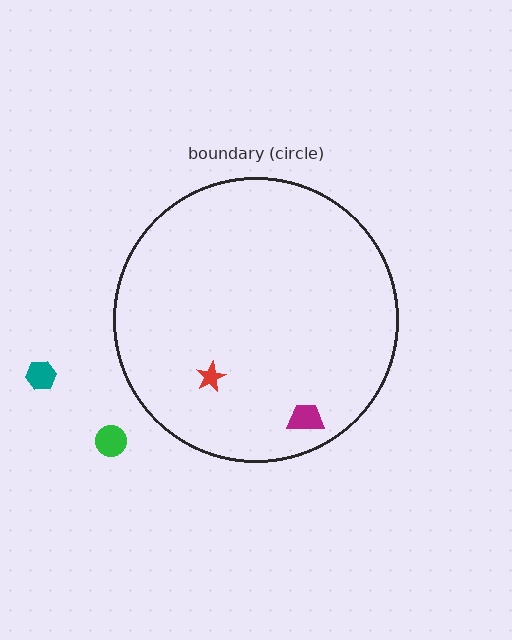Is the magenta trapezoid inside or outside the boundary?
Inside.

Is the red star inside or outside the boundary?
Inside.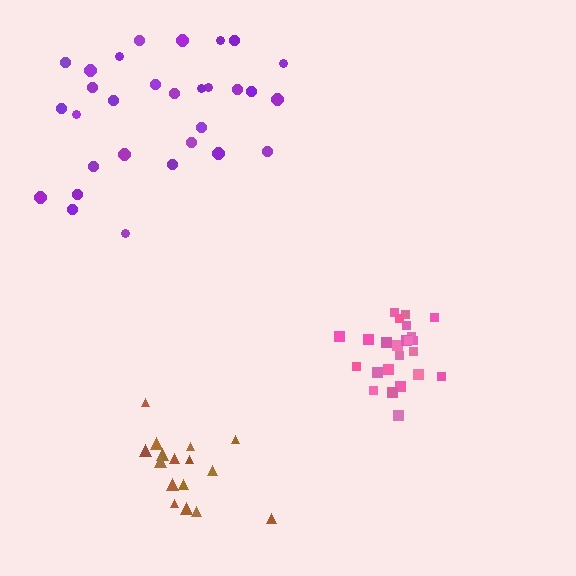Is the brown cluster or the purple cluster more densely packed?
Brown.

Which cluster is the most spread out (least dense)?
Purple.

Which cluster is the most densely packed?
Pink.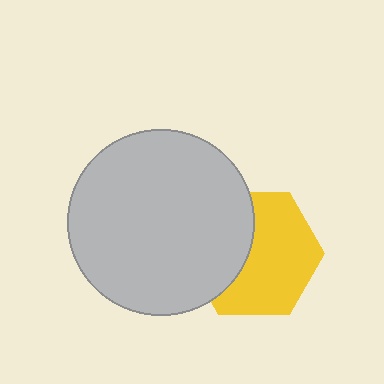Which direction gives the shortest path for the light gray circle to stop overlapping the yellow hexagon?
Moving left gives the shortest separation.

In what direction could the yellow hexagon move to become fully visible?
The yellow hexagon could move right. That would shift it out from behind the light gray circle entirely.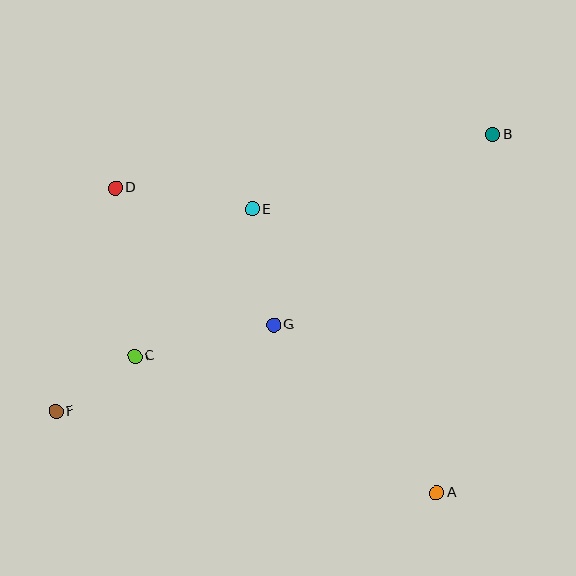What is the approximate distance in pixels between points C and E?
The distance between C and E is approximately 188 pixels.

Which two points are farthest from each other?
Points B and F are farthest from each other.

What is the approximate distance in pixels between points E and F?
The distance between E and F is approximately 282 pixels.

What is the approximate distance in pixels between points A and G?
The distance between A and G is approximately 234 pixels.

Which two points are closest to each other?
Points C and F are closest to each other.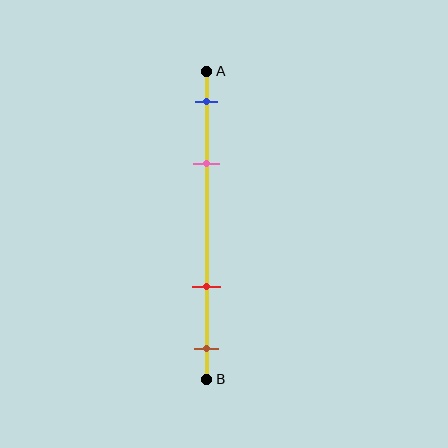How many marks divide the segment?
There are 4 marks dividing the segment.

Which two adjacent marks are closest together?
The blue and pink marks are the closest adjacent pair.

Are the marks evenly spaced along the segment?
No, the marks are not evenly spaced.